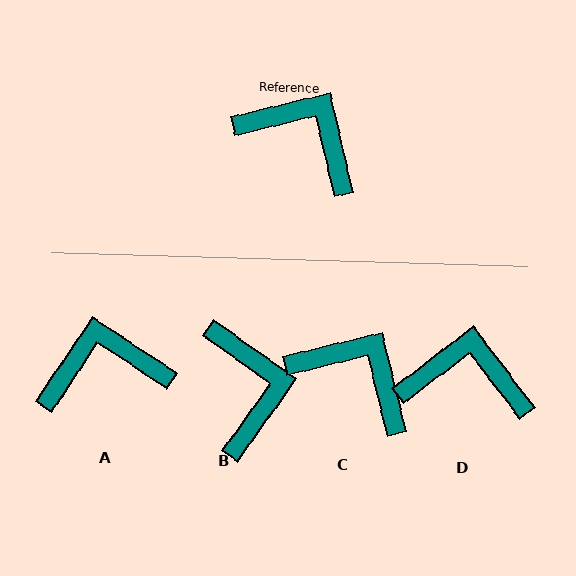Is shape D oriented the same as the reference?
No, it is off by about 24 degrees.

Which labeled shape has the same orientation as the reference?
C.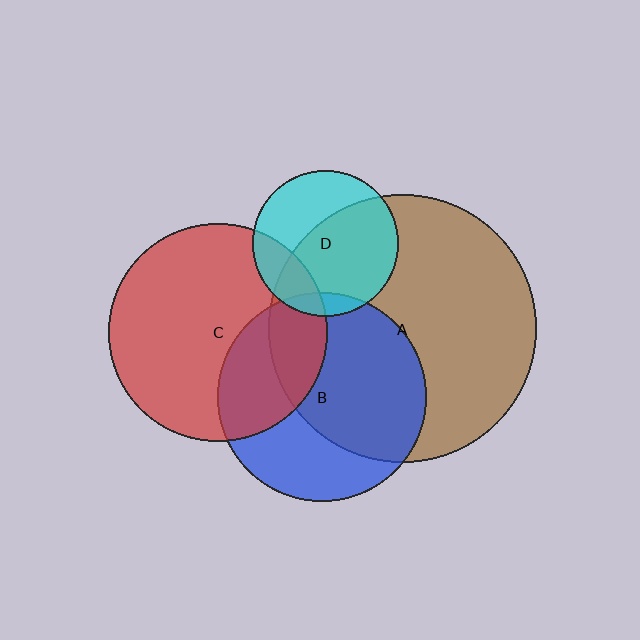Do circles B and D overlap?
Yes.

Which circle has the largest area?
Circle A (brown).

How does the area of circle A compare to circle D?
Approximately 3.4 times.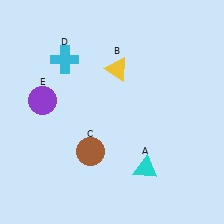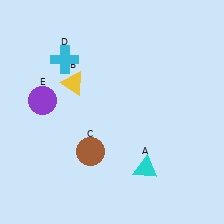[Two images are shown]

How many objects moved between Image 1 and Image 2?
1 object moved between the two images.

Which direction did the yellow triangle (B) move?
The yellow triangle (B) moved left.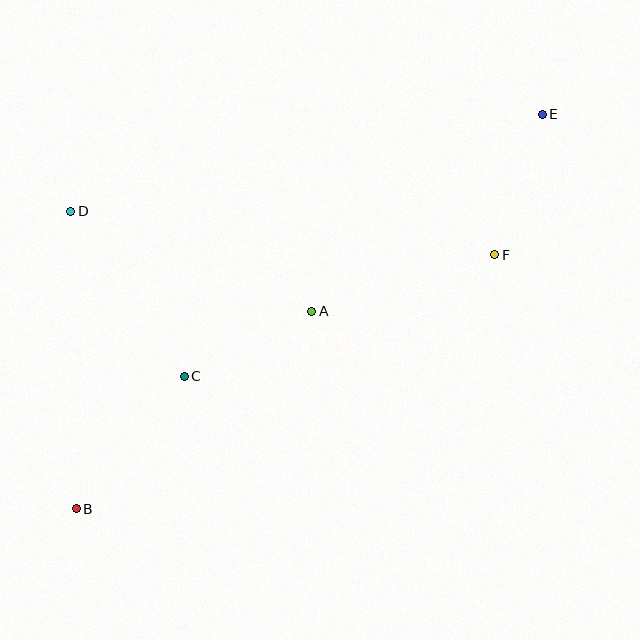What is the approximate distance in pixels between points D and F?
The distance between D and F is approximately 426 pixels.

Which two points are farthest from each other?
Points B and E are farthest from each other.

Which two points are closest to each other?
Points A and C are closest to each other.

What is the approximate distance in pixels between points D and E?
The distance between D and E is approximately 482 pixels.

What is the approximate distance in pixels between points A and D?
The distance between A and D is approximately 261 pixels.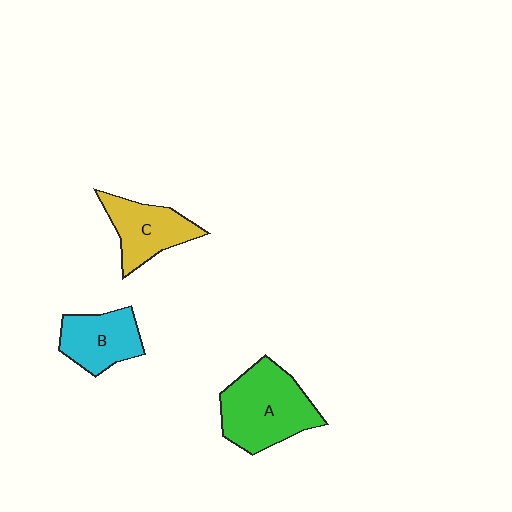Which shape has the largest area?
Shape A (green).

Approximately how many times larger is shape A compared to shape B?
Approximately 1.6 times.